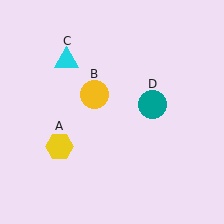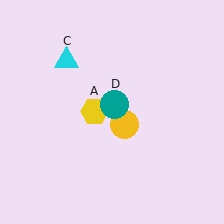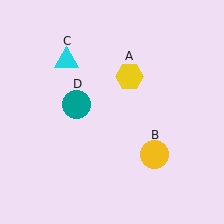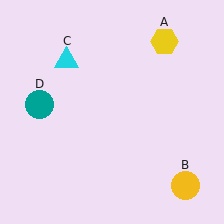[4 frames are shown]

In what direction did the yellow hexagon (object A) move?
The yellow hexagon (object A) moved up and to the right.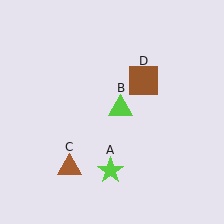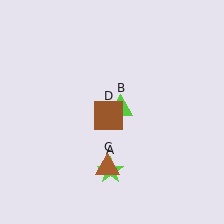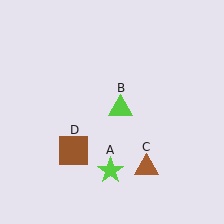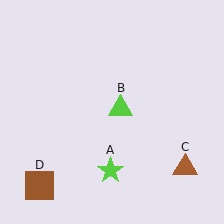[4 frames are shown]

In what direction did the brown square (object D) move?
The brown square (object D) moved down and to the left.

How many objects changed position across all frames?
2 objects changed position: brown triangle (object C), brown square (object D).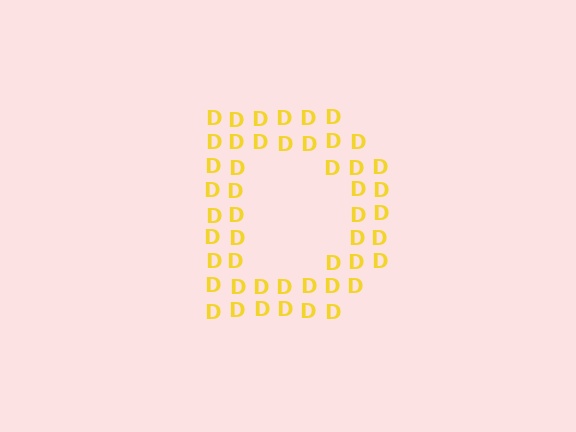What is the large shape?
The large shape is the letter D.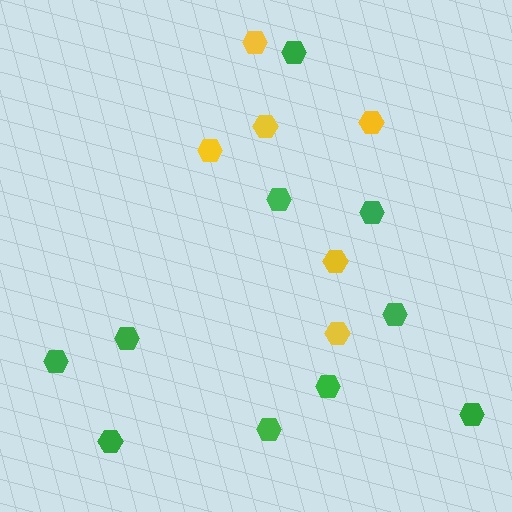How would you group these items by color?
There are 2 groups: one group of yellow hexagons (6) and one group of green hexagons (10).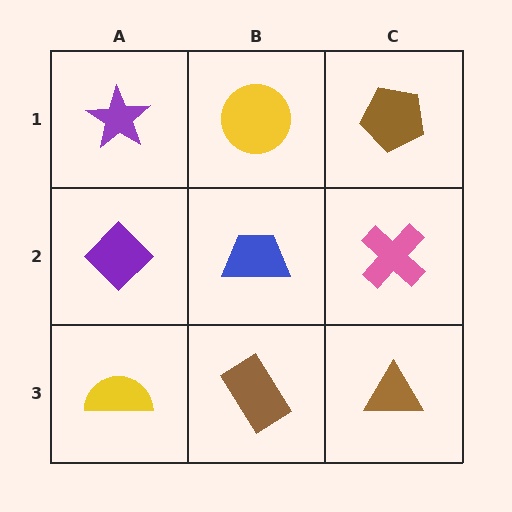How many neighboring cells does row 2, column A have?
3.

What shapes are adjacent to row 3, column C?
A pink cross (row 2, column C), a brown rectangle (row 3, column B).